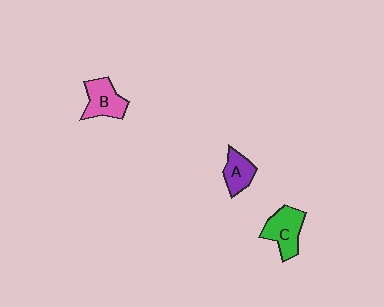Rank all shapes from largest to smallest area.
From largest to smallest: C (green), B (pink), A (purple).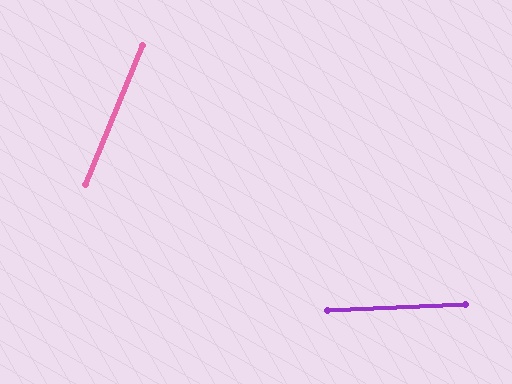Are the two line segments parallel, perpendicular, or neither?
Neither parallel nor perpendicular — they differ by about 65°.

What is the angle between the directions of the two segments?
Approximately 65 degrees.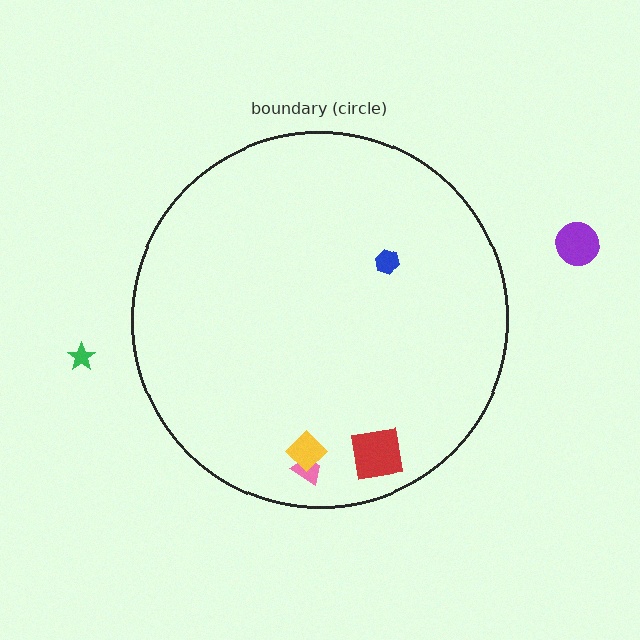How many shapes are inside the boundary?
4 inside, 2 outside.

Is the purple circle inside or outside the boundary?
Outside.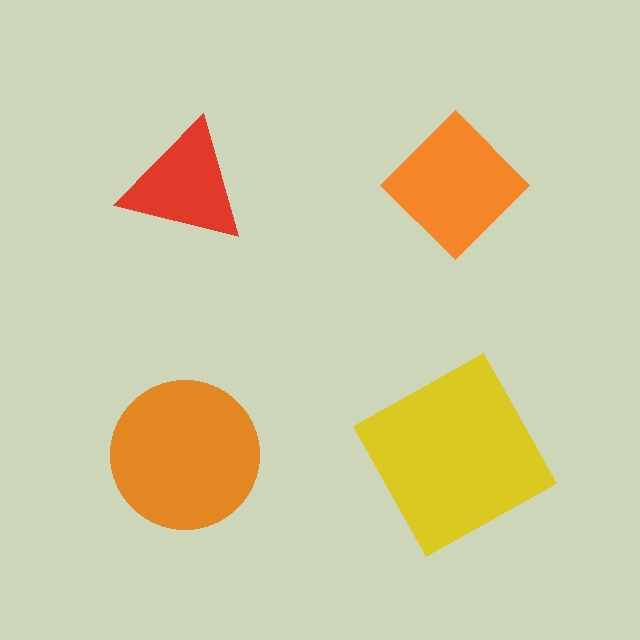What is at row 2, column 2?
A yellow square.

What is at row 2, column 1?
An orange circle.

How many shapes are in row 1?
2 shapes.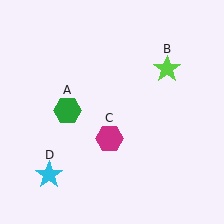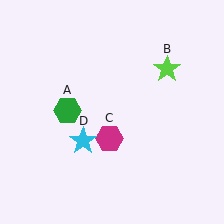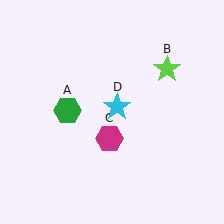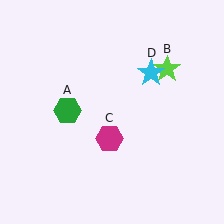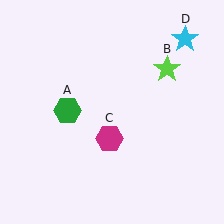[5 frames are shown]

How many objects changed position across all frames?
1 object changed position: cyan star (object D).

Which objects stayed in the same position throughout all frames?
Green hexagon (object A) and lime star (object B) and magenta hexagon (object C) remained stationary.